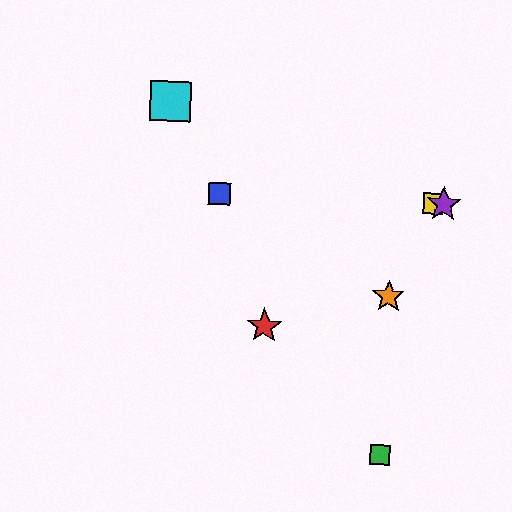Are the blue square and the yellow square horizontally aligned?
Yes, both are at y≈193.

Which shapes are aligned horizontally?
The blue square, the yellow square, the purple star are aligned horizontally.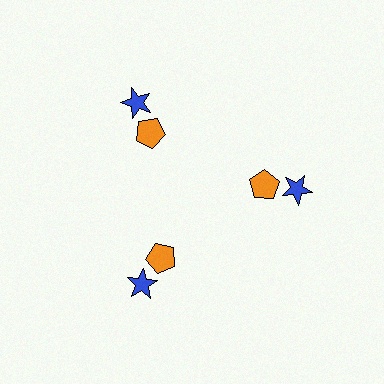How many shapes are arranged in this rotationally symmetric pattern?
There are 6 shapes, arranged in 3 groups of 2.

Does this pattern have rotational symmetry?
Yes, this pattern has 3-fold rotational symmetry. It looks the same after rotating 120 degrees around the center.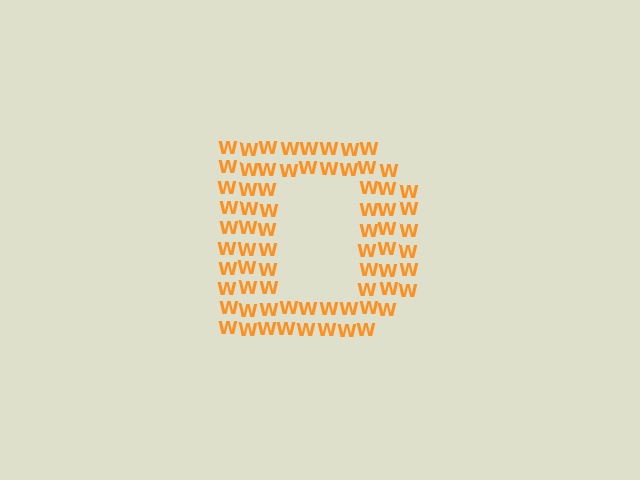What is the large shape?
The large shape is the letter D.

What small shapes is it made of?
It is made of small letter W's.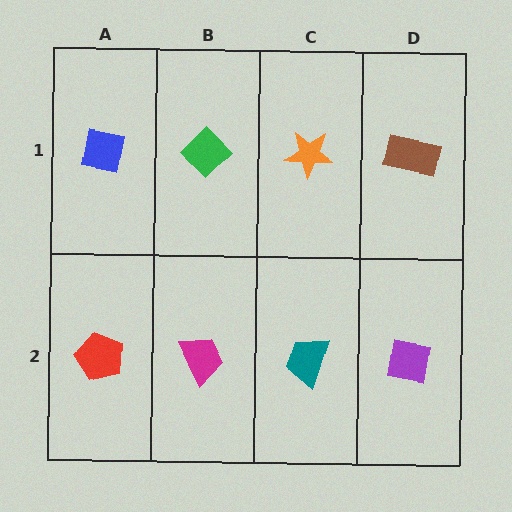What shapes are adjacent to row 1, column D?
A purple square (row 2, column D), an orange star (row 1, column C).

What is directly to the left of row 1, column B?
A blue square.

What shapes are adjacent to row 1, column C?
A teal trapezoid (row 2, column C), a green diamond (row 1, column B), a brown rectangle (row 1, column D).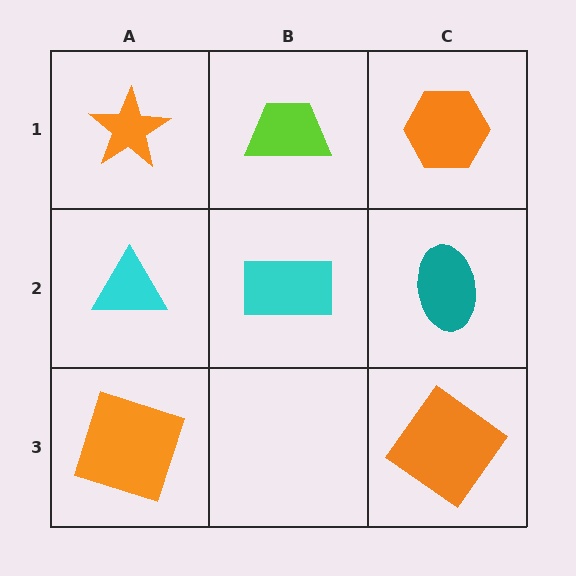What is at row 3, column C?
An orange diamond.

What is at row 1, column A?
An orange star.